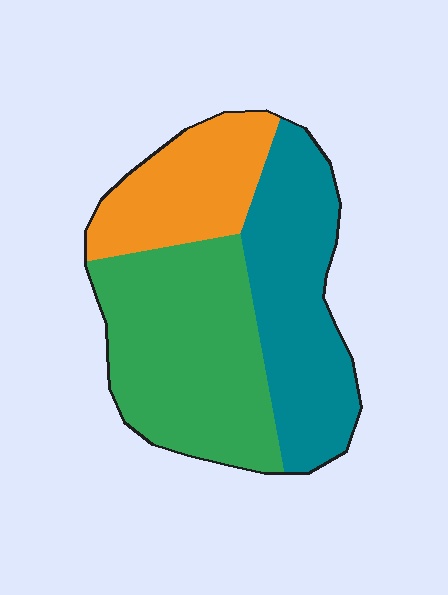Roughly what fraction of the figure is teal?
Teal covers 35% of the figure.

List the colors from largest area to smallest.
From largest to smallest: green, teal, orange.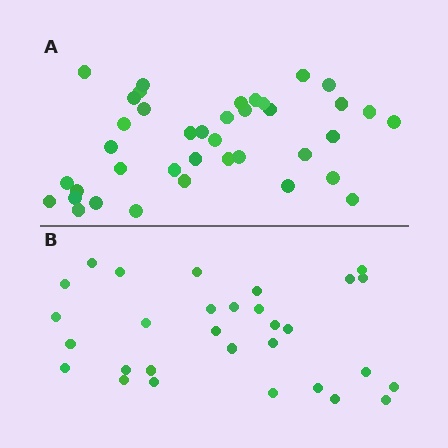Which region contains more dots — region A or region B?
Region A (the top region) has more dots.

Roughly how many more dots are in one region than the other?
Region A has roughly 8 or so more dots than region B.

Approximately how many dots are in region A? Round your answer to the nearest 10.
About 40 dots. (The exact count is 39, which rounds to 40.)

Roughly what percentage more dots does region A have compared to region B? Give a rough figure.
About 30% more.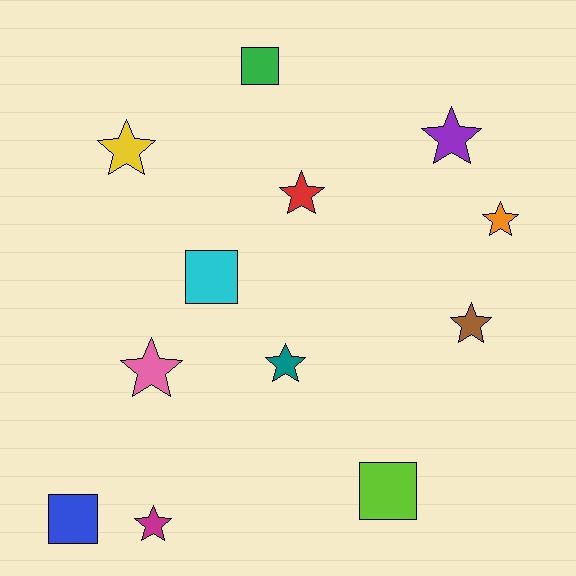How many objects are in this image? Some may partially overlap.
There are 12 objects.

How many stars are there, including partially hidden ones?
There are 8 stars.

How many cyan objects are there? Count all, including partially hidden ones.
There is 1 cyan object.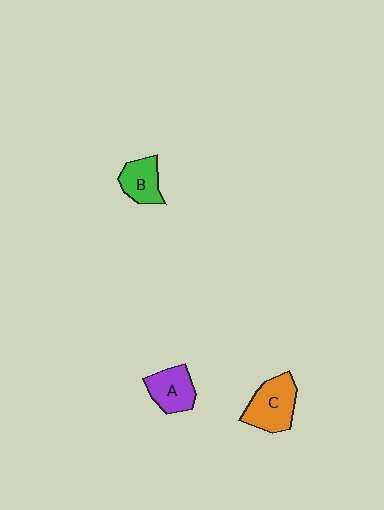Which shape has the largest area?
Shape C (orange).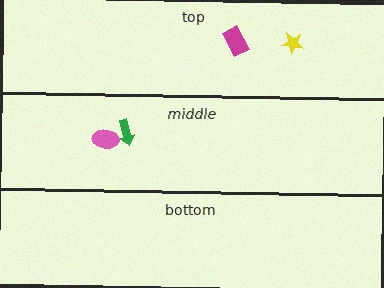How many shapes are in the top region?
2.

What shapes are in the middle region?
The green arrow, the pink ellipse.